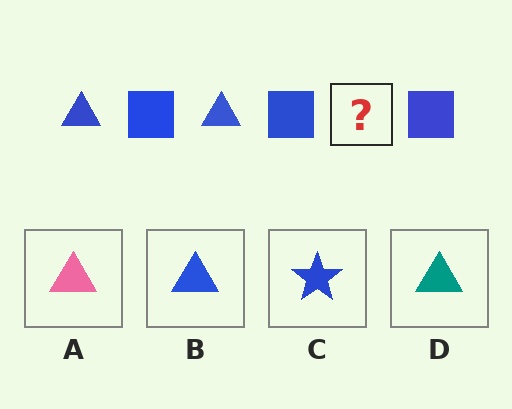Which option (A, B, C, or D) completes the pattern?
B.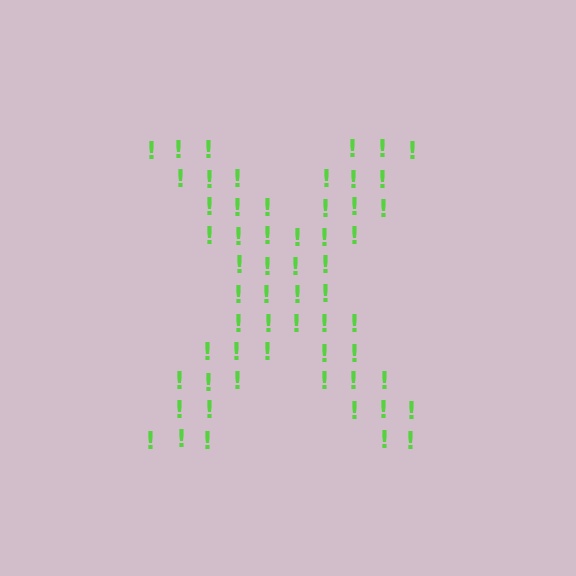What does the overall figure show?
The overall figure shows the letter X.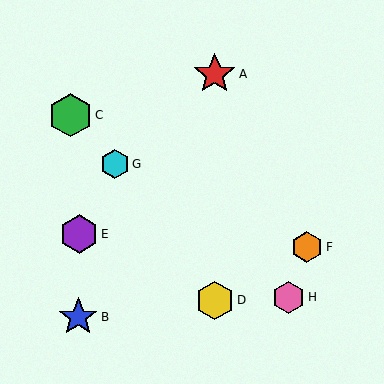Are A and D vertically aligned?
Yes, both are at x≈215.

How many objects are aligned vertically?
2 objects (A, D) are aligned vertically.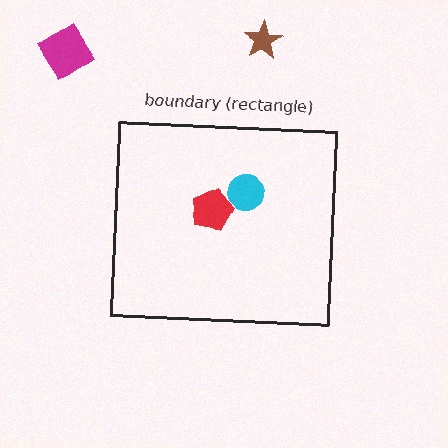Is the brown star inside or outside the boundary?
Outside.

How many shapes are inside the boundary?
2 inside, 2 outside.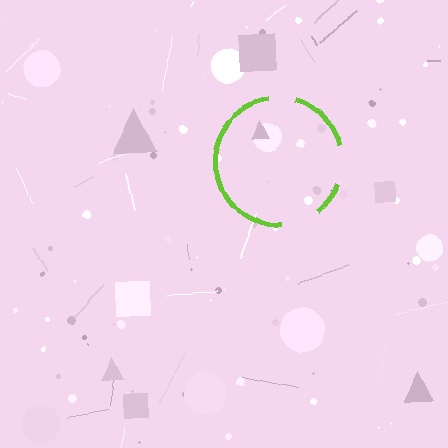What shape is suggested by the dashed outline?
The dashed outline suggests a circle.